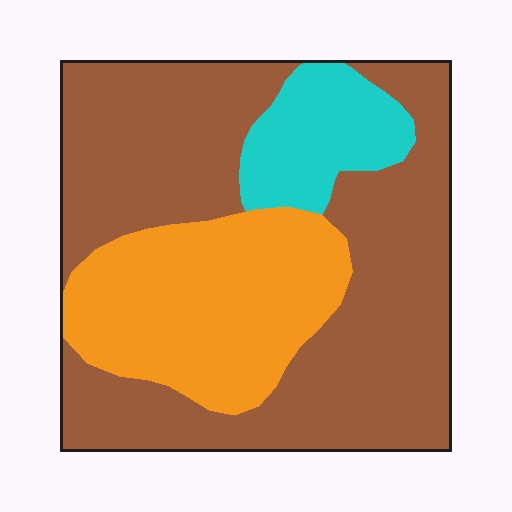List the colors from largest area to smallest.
From largest to smallest: brown, orange, cyan.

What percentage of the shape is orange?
Orange takes up about one quarter (1/4) of the shape.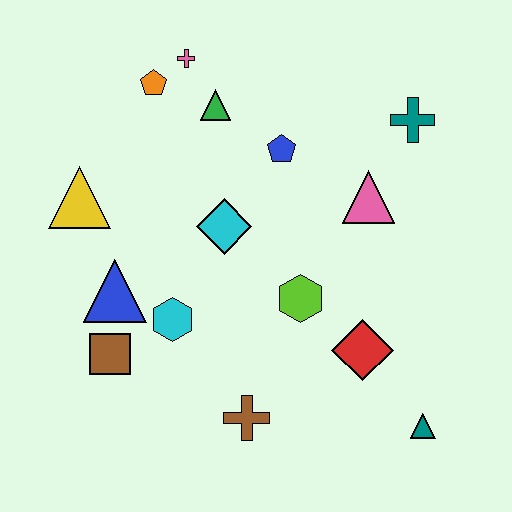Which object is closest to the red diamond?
The lime hexagon is closest to the red diamond.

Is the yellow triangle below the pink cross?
Yes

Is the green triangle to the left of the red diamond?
Yes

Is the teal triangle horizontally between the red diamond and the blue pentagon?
No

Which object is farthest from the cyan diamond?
The teal triangle is farthest from the cyan diamond.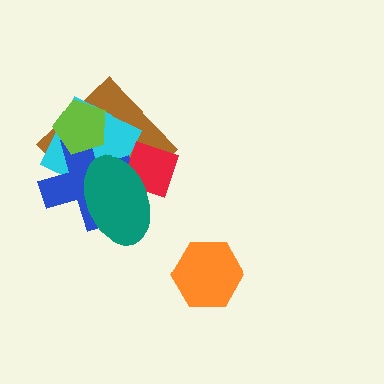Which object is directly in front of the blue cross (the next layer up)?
The lime pentagon is directly in front of the blue cross.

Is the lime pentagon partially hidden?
No, no other shape covers it.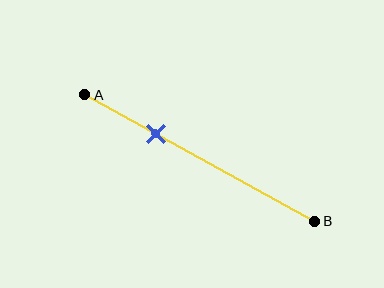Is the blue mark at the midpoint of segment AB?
No, the mark is at about 30% from A, not at the 50% midpoint.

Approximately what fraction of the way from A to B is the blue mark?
The blue mark is approximately 30% of the way from A to B.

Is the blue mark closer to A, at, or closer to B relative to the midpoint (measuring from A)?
The blue mark is closer to point A than the midpoint of segment AB.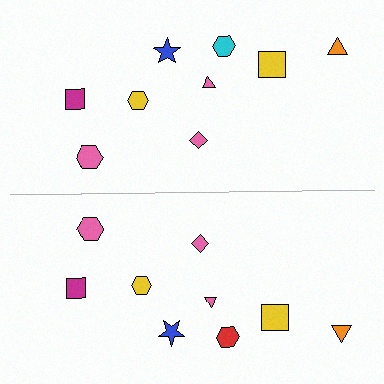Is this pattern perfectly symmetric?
No, the pattern is not perfectly symmetric. The red hexagon on the bottom side breaks the symmetry — its mirror counterpart is cyan.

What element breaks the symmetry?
The red hexagon on the bottom side breaks the symmetry — its mirror counterpart is cyan.